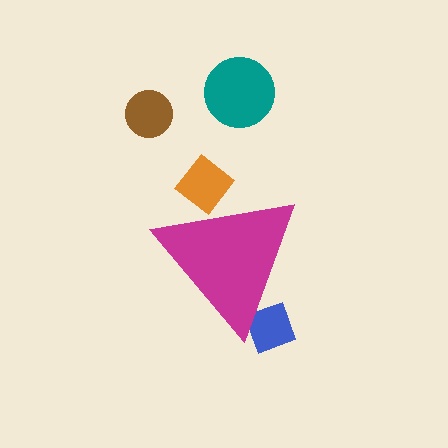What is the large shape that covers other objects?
A magenta triangle.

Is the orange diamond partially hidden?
Yes, the orange diamond is partially hidden behind the magenta triangle.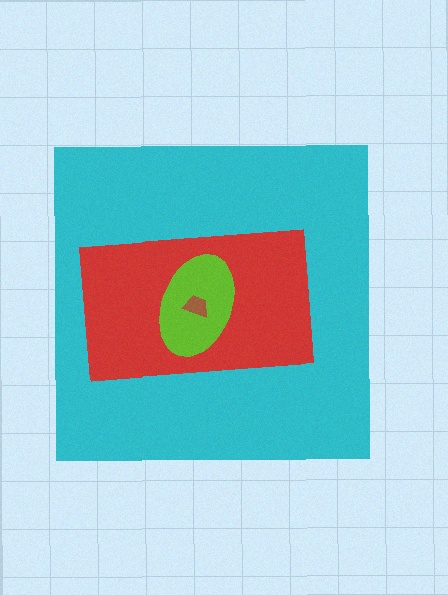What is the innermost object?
The brown trapezoid.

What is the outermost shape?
The cyan square.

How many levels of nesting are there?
4.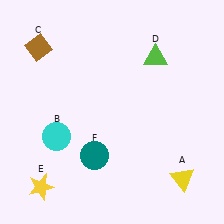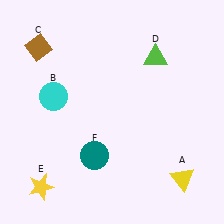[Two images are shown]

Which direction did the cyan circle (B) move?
The cyan circle (B) moved up.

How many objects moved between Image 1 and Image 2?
1 object moved between the two images.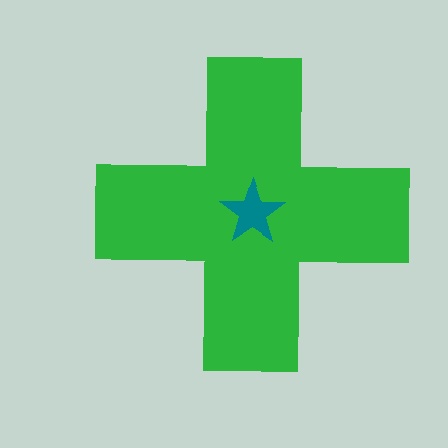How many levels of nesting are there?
2.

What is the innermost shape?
The teal star.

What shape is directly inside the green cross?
The teal star.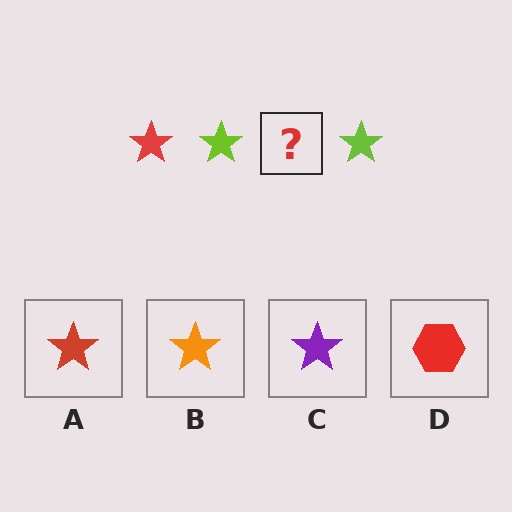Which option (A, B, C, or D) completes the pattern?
A.